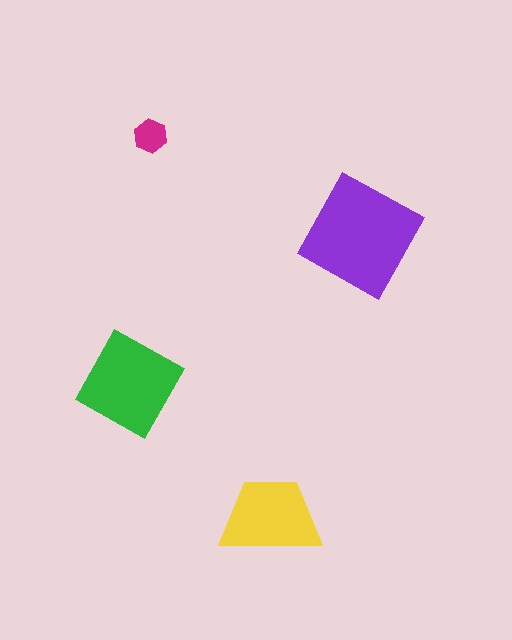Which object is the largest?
The purple square.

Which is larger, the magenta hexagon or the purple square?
The purple square.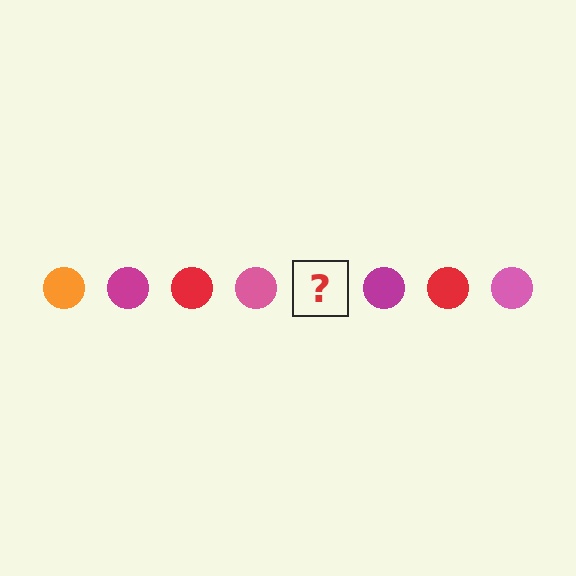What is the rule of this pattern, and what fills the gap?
The rule is that the pattern cycles through orange, magenta, red, pink circles. The gap should be filled with an orange circle.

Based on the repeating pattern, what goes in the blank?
The blank should be an orange circle.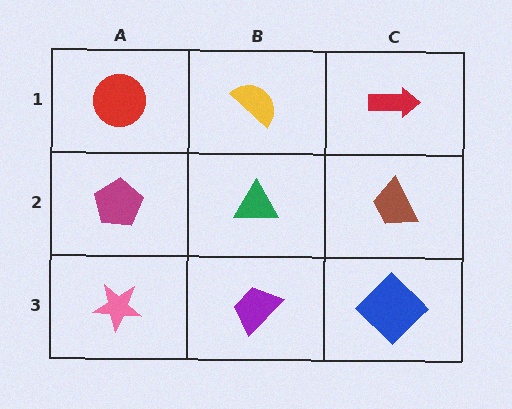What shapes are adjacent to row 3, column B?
A green triangle (row 2, column B), a pink star (row 3, column A), a blue diamond (row 3, column C).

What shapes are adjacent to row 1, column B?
A green triangle (row 2, column B), a red circle (row 1, column A), a red arrow (row 1, column C).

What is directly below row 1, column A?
A magenta pentagon.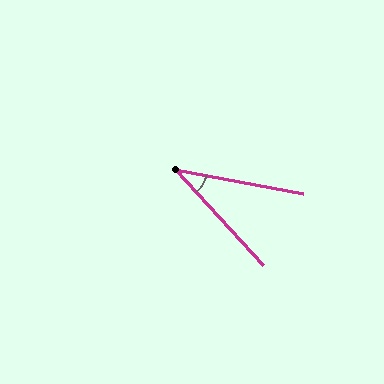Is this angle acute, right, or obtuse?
It is acute.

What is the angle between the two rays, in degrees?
Approximately 37 degrees.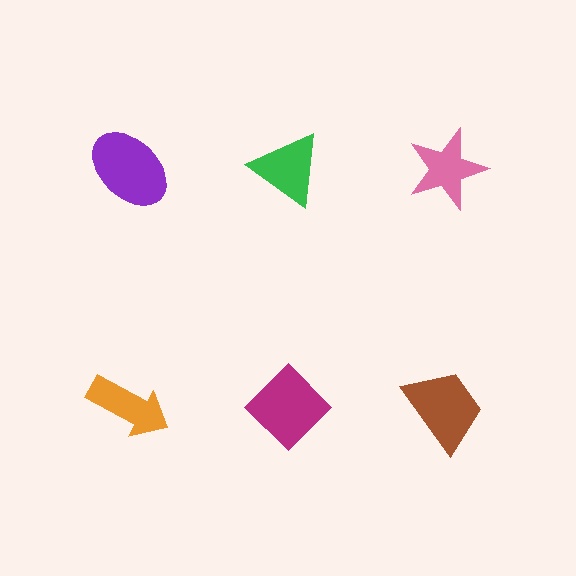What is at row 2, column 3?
A brown trapezoid.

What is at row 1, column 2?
A green triangle.